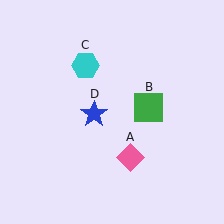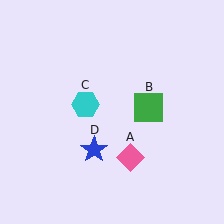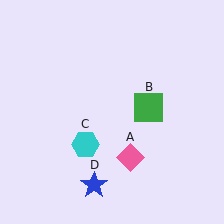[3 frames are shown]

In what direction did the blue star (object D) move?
The blue star (object D) moved down.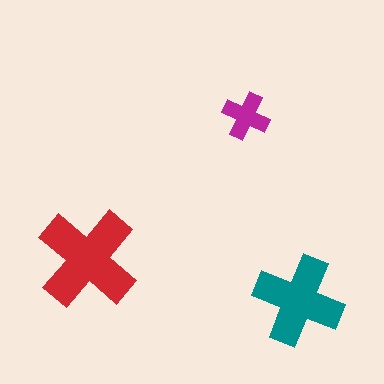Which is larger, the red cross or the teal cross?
The red one.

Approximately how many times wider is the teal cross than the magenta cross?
About 2 times wider.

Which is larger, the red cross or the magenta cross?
The red one.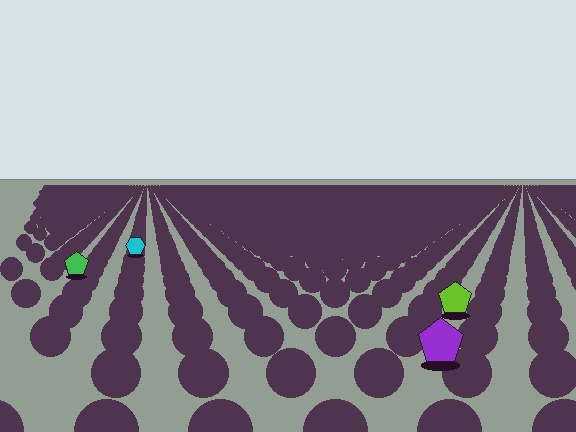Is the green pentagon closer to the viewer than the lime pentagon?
No. The lime pentagon is closer — you can tell from the texture gradient: the ground texture is coarser near it.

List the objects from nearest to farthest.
From nearest to farthest: the purple pentagon, the lime pentagon, the green pentagon, the cyan hexagon.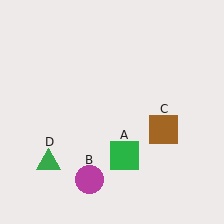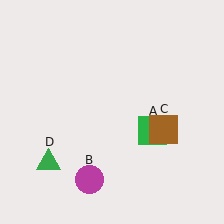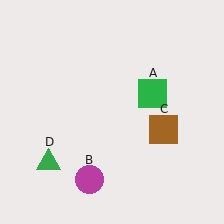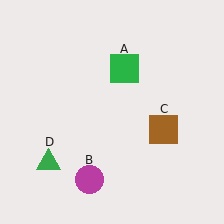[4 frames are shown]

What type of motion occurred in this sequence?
The green square (object A) rotated counterclockwise around the center of the scene.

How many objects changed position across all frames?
1 object changed position: green square (object A).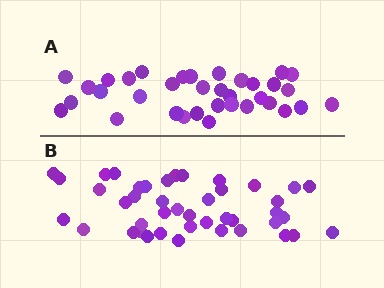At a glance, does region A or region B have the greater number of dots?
Region B (the bottom region) has more dots.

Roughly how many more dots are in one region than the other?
Region B has roughly 8 or so more dots than region A.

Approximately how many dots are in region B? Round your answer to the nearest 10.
About 40 dots. (The exact count is 43, which rounds to 40.)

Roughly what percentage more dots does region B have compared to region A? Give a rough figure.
About 25% more.